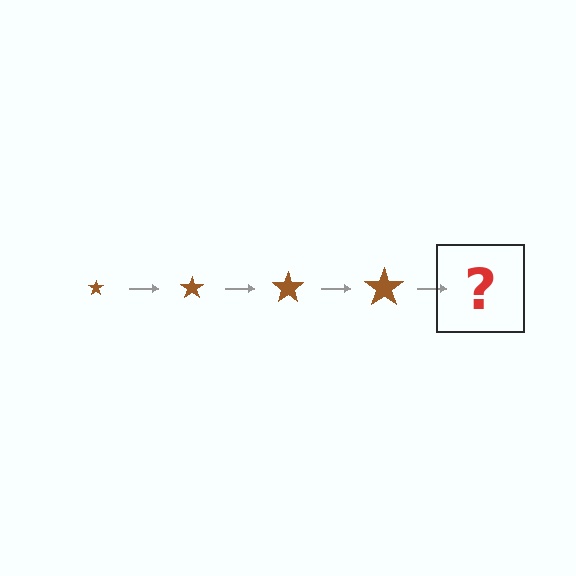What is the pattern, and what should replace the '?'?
The pattern is that the star gets progressively larger each step. The '?' should be a brown star, larger than the previous one.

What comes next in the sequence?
The next element should be a brown star, larger than the previous one.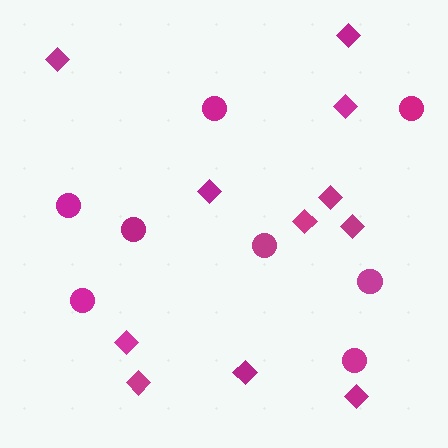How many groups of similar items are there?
There are 2 groups: one group of circles (8) and one group of diamonds (11).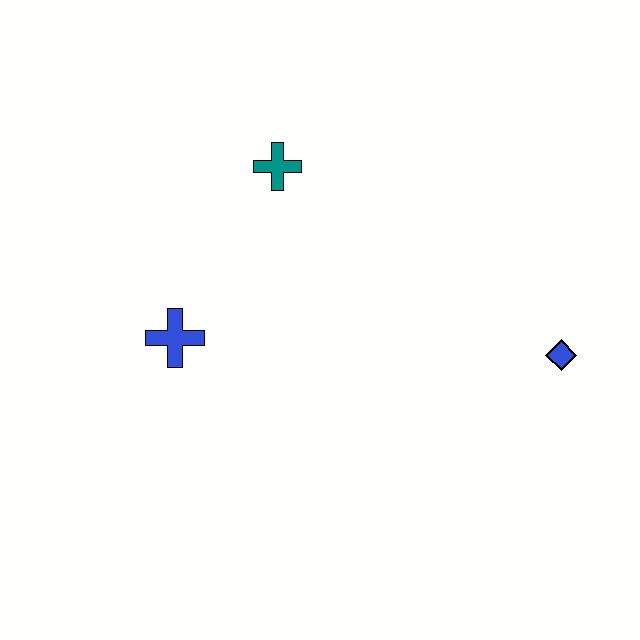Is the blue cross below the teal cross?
Yes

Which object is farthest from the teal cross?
The blue diamond is farthest from the teal cross.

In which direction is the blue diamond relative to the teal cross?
The blue diamond is to the right of the teal cross.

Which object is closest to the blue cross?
The teal cross is closest to the blue cross.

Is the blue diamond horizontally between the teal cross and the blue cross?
No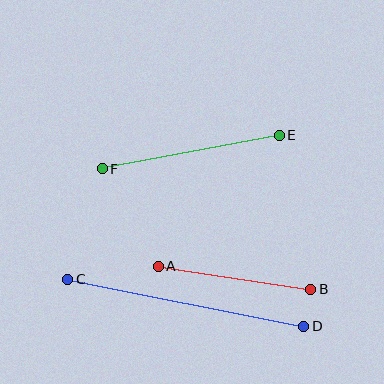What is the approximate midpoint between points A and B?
The midpoint is at approximately (234, 278) pixels.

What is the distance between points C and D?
The distance is approximately 241 pixels.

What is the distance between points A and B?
The distance is approximately 155 pixels.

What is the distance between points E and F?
The distance is approximately 180 pixels.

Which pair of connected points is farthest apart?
Points C and D are farthest apart.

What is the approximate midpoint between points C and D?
The midpoint is at approximately (186, 303) pixels.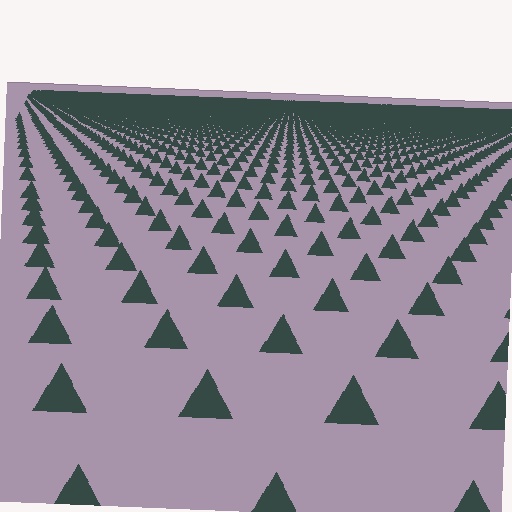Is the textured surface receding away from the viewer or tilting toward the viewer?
The surface is receding away from the viewer. Texture elements get smaller and denser toward the top.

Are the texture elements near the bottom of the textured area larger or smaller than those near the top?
Larger. Near the bottom, elements are closer to the viewer and appear at a bigger on-screen size.